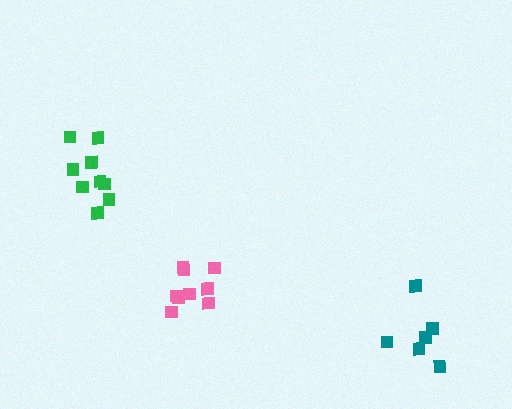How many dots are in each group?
Group 1: 9 dots, Group 2: 9 dots, Group 3: 6 dots (24 total).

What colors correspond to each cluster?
The clusters are colored: pink, green, teal.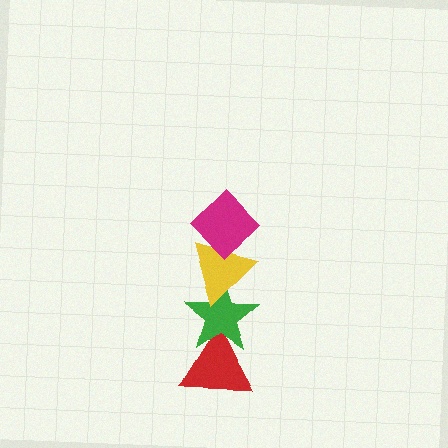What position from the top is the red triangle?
The red triangle is 4th from the top.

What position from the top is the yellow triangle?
The yellow triangle is 2nd from the top.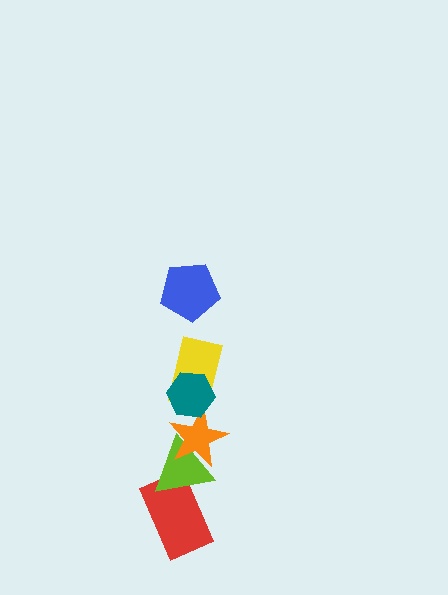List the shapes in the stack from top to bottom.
From top to bottom: the blue pentagon, the teal hexagon, the yellow rectangle, the orange star, the lime triangle, the red rectangle.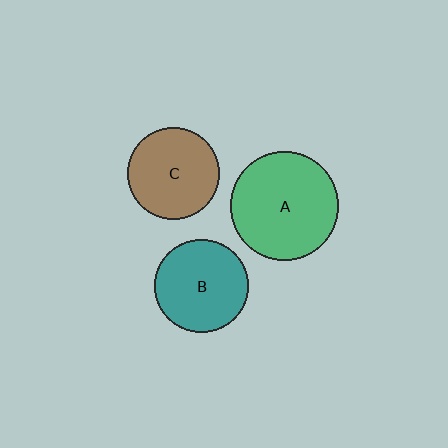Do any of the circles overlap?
No, none of the circles overlap.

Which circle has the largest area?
Circle A (green).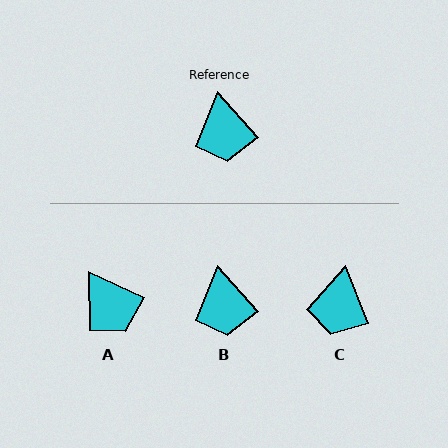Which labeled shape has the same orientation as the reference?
B.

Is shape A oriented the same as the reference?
No, it is off by about 24 degrees.